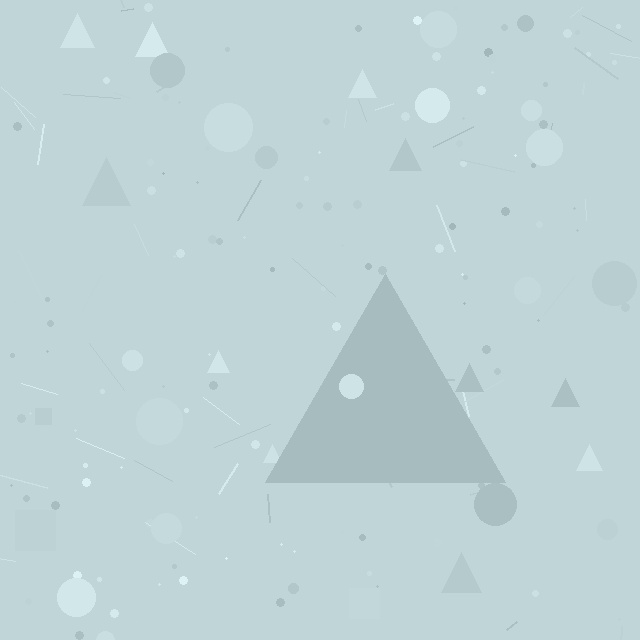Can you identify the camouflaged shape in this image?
The camouflaged shape is a triangle.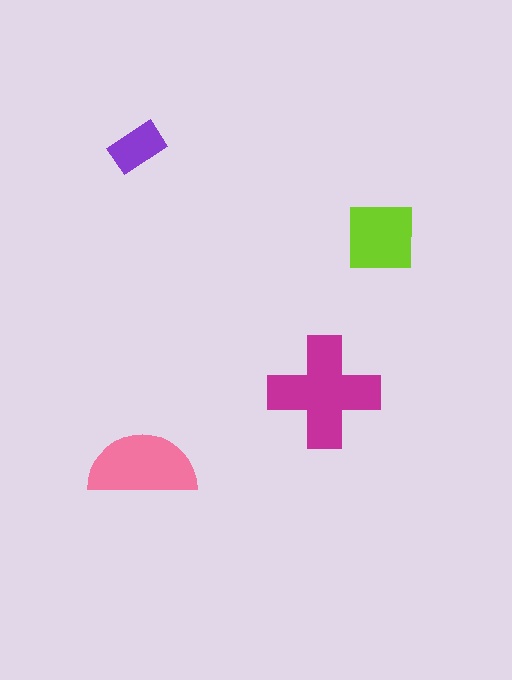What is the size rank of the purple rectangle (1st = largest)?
4th.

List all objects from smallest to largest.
The purple rectangle, the lime square, the pink semicircle, the magenta cross.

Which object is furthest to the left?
The purple rectangle is leftmost.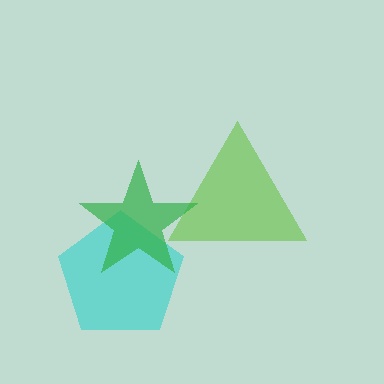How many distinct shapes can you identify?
There are 3 distinct shapes: a lime triangle, a cyan pentagon, a green star.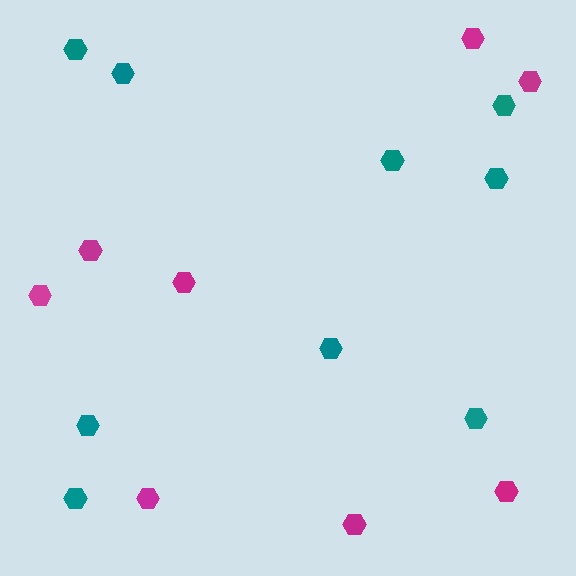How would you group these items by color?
There are 2 groups: one group of teal hexagons (9) and one group of magenta hexagons (8).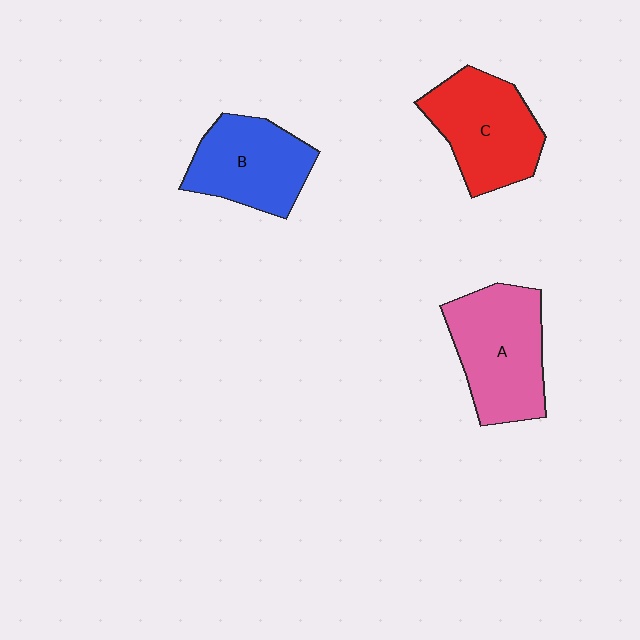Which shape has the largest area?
Shape A (pink).